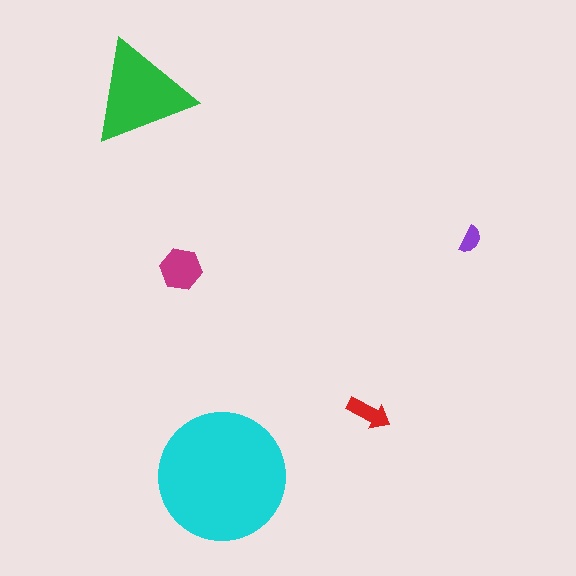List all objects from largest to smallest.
The cyan circle, the green triangle, the magenta hexagon, the red arrow, the purple semicircle.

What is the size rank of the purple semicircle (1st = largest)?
5th.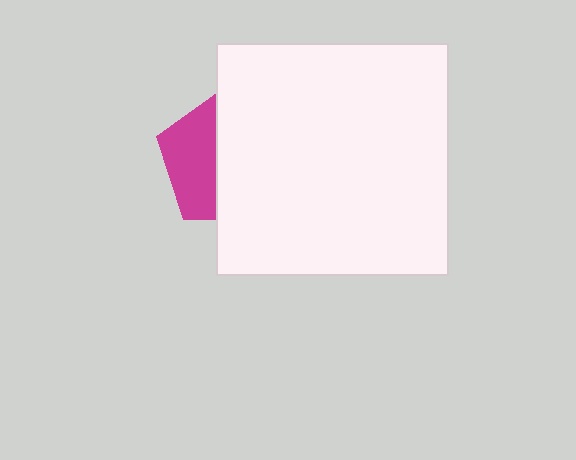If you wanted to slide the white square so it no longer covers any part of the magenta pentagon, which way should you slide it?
Slide it right — that is the most direct way to separate the two shapes.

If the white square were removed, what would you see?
You would see the complete magenta pentagon.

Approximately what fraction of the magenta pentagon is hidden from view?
Roughly 61% of the magenta pentagon is hidden behind the white square.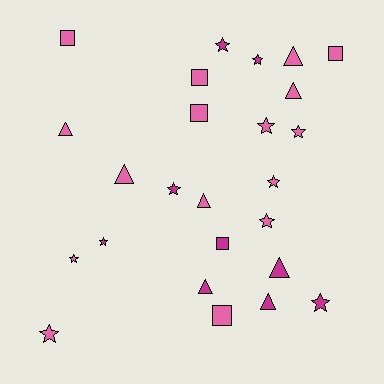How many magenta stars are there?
There are 5 magenta stars.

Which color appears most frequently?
Pink, with 16 objects.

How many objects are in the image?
There are 25 objects.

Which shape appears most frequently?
Star, with 11 objects.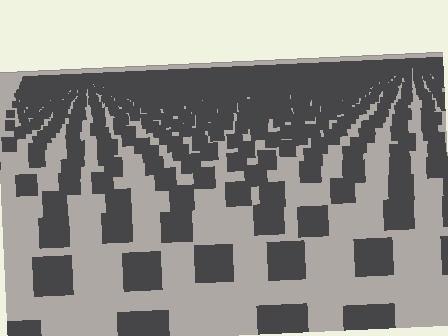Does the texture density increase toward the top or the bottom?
Density increases toward the top.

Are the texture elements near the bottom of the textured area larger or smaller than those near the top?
Larger. Near the bottom, elements are closer to the viewer and appear at a bigger on-screen size.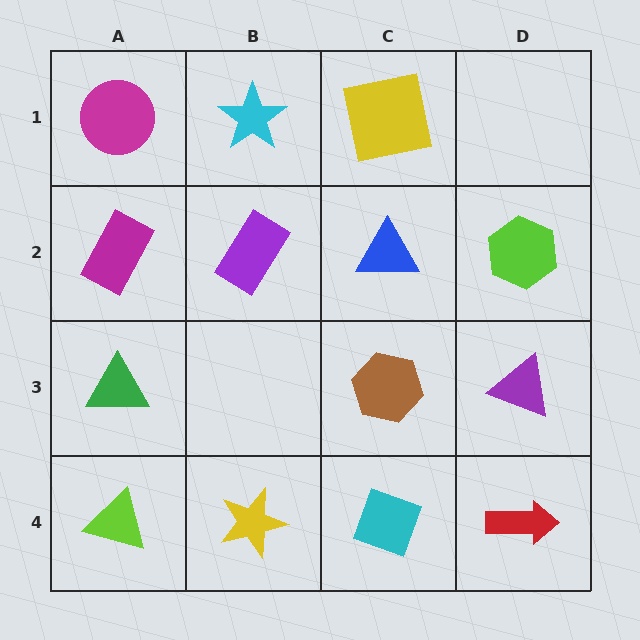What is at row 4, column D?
A red arrow.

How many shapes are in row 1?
3 shapes.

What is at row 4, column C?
A cyan diamond.